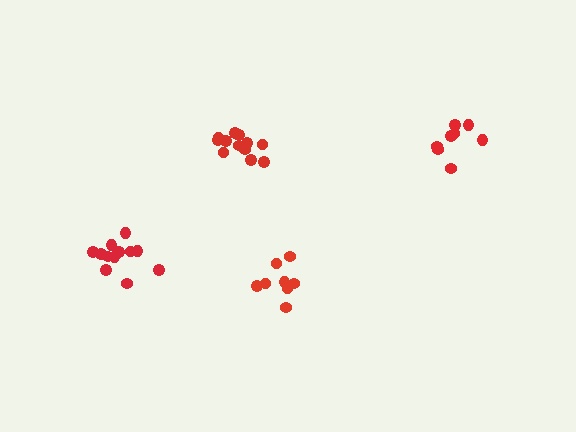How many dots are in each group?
Group 1: 12 dots, Group 2: 8 dots, Group 3: 12 dots, Group 4: 8 dots (40 total).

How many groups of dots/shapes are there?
There are 4 groups.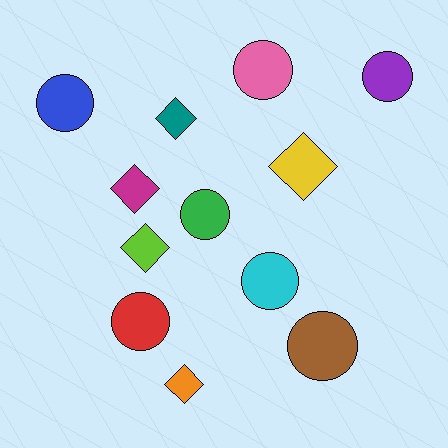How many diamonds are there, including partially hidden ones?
There are 5 diamonds.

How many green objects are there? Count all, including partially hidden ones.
There is 1 green object.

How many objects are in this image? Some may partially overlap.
There are 12 objects.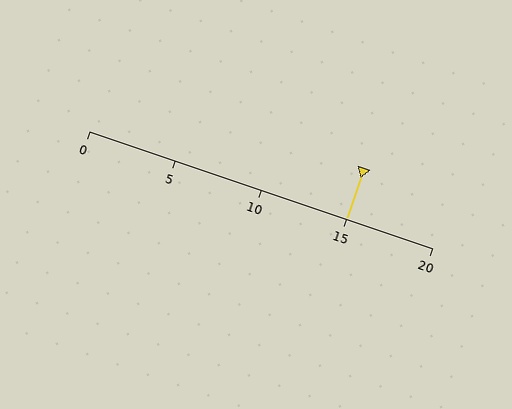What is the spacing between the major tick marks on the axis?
The major ticks are spaced 5 apart.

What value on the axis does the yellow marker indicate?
The marker indicates approximately 15.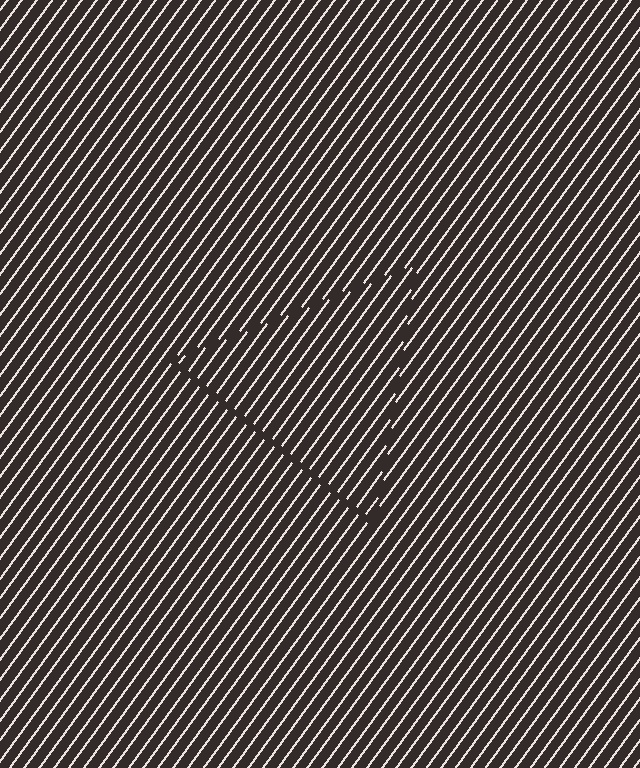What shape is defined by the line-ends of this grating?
An illusory triangle. The interior of the shape contains the same grating, shifted by half a period — the contour is defined by the phase discontinuity where line-ends from the inner and outer gratings abut.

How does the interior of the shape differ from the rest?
The interior of the shape contains the same grating, shifted by half a period — the contour is defined by the phase discontinuity where line-ends from the inner and outer gratings abut.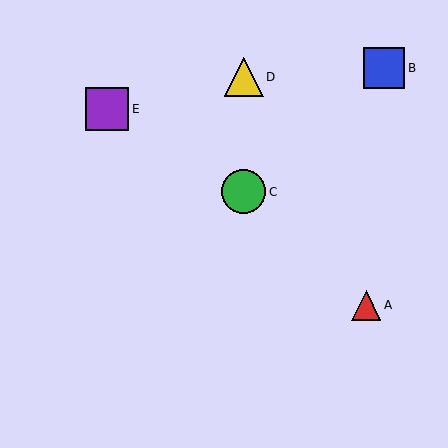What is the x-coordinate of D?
Object D is at x≈244.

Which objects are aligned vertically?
Objects C, D are aligned vertically.